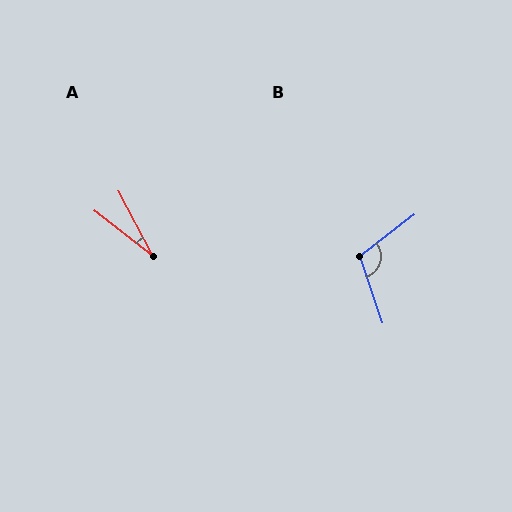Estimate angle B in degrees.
Approximately 110 degrees.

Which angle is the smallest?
A, at approximately 25 degrees.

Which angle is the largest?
B, at approximately 110 degrees.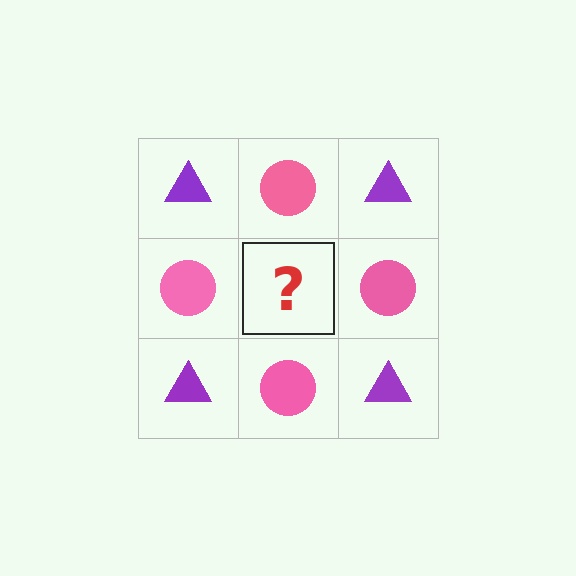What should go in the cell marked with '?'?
The missing cell should contain a purple triangle.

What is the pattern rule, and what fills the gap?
The rule is that it alternates purple triangle and pink circle in a checkerboard pattern. The gap should be filled with a purple triangle.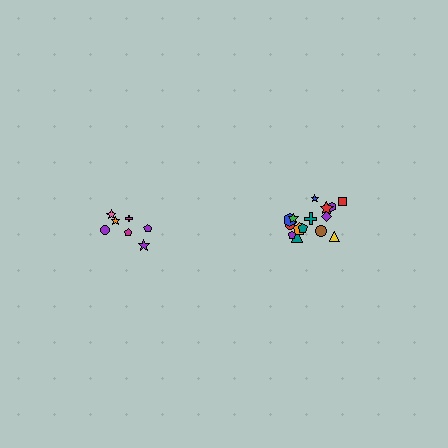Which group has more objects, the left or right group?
The right group.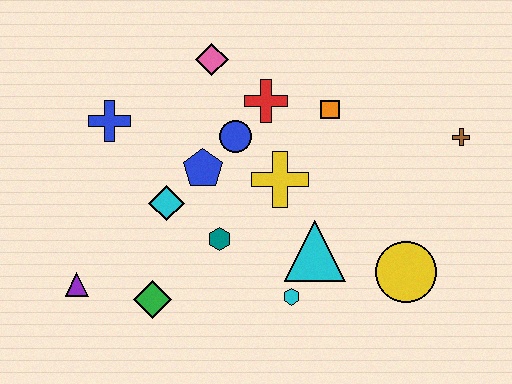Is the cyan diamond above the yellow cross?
No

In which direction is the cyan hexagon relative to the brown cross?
The cyan hexagon is to the left of the brown cross.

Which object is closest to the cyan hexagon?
The cyan triangle is closest to the cyan hexagon.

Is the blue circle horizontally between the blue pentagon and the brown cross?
Yes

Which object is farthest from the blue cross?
The brown cross is farthest from the blue cross.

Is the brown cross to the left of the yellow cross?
No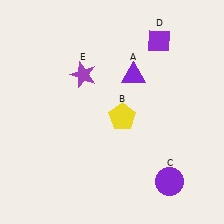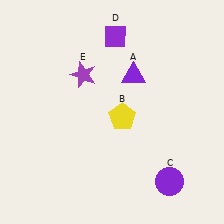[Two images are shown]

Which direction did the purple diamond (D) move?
The purple diamond (D) moved left.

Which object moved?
The purple diamond (D) moved left.